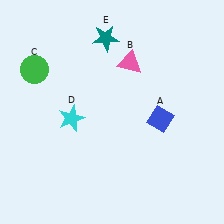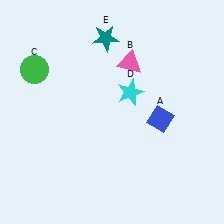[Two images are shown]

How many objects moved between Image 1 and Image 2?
1 object moved between the two images.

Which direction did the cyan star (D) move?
The cyan star (D) moved right.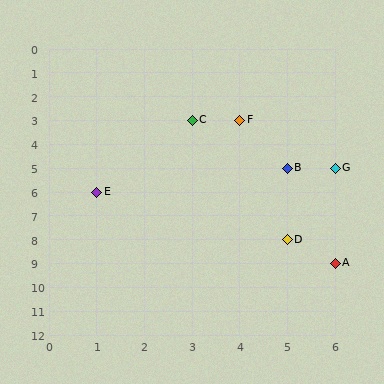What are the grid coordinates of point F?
Point F is at grid coordinates (4, 3).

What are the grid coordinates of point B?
Point B is at grid coordinates (5, 5).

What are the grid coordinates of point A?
Point A is at grid coordinates (6, 9).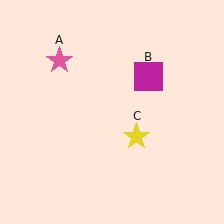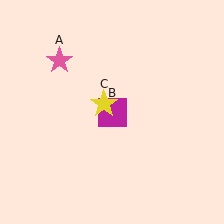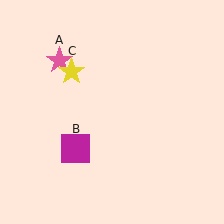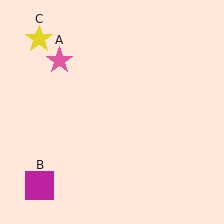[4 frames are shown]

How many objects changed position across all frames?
2 objects changed position: magenta square (object B), yellow star (object C).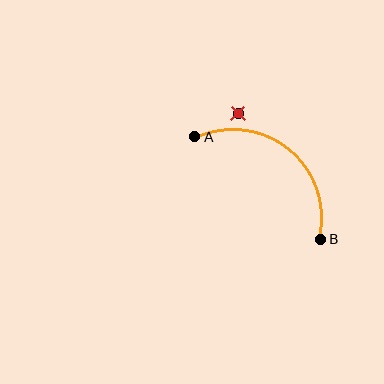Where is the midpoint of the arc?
The arc midpoint is the point on the curve farthest from the straight line joining A and B. It sits above and to the right of that line.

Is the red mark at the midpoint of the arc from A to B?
No — the red mark does not lie on the arc at all. It sits slightly outside the curve.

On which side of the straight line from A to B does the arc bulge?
The arc bulges above and to the right of the straight line connecting A and B.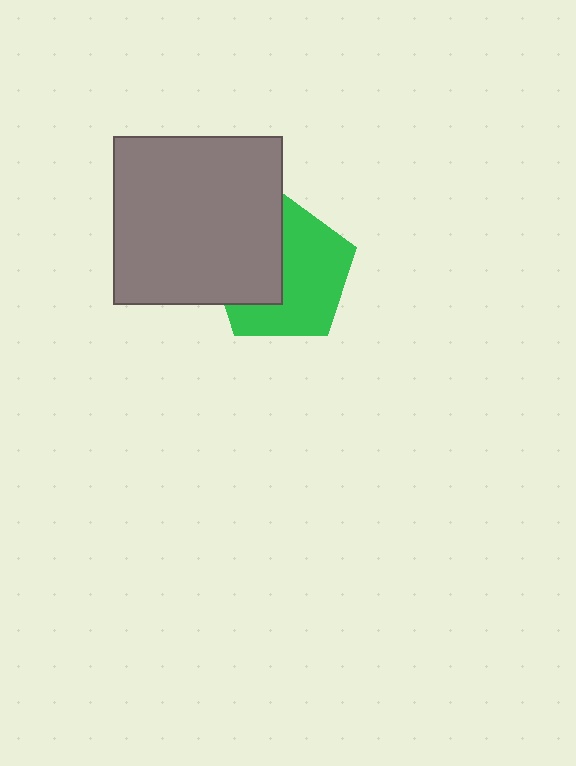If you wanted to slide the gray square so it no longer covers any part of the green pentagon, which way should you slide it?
Slide it left — that is the most direct way to separate the two shapes.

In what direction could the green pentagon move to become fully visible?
The green pentagon could move right. That would shift it out from behind the gray square entirely.